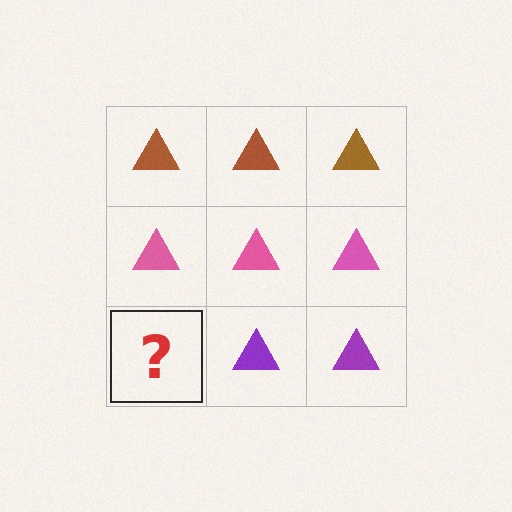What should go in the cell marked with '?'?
The missing cell should contain a purple triangle.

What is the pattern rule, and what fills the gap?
The rule is that each row has a consistent color. The gap should be filled with a purple triangle.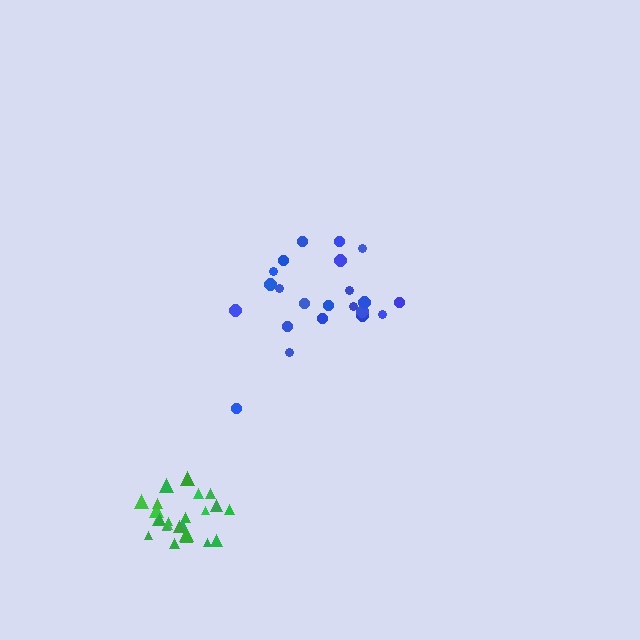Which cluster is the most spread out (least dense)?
Blue.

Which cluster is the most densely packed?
Green.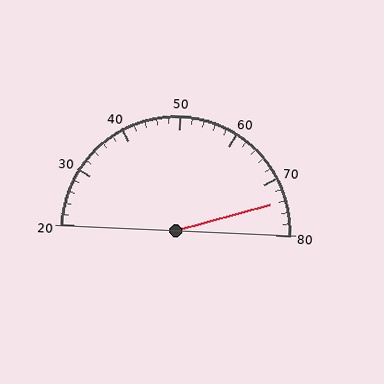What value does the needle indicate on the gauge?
The needle indicates approximately 74.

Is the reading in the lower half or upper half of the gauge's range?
The reading is in the upper half of the range (20 to 80).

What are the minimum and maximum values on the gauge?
The gauge ranges from 20 to 80.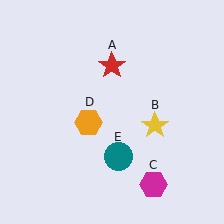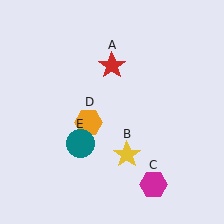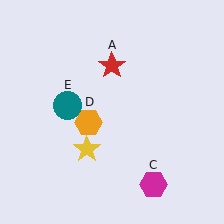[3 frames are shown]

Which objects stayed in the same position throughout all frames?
Red star (object A) and magenta hexagon (object C) and orange hexagon (object D) remained stationary.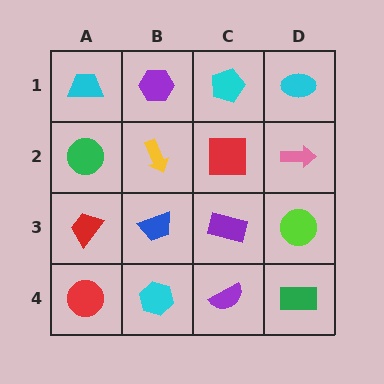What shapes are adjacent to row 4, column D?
A lime circle (row 3, column D), a purple semicircle (row 4, column C).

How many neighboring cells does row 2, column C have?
4.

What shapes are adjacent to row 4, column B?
A blue trapezoid (row 3, column B), a red circle (row 4, column A), a purple semicircle (row 4, column C).